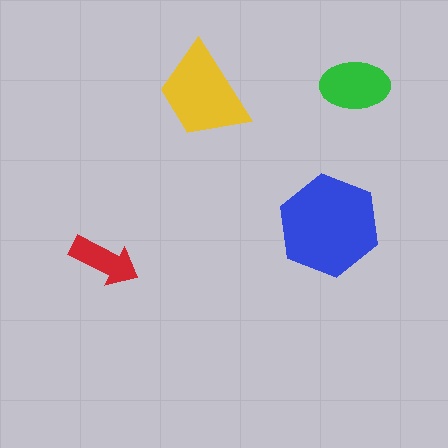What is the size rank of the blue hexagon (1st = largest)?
1st.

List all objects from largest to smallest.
The blue hexagon, the yellow trapezoid, the green ellipse, the red arrow.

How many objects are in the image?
There are 4 objects in the image.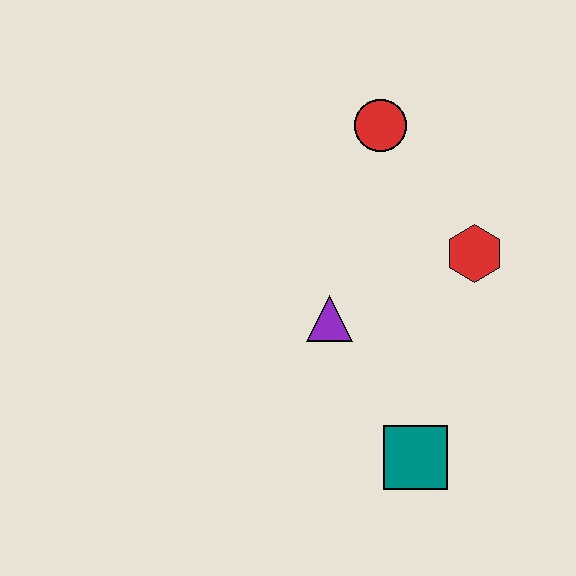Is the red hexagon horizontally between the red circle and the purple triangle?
No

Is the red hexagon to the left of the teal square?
No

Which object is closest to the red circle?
The red hexagon is closest to the red circle.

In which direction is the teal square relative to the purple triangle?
The teal square is below the purple triangle.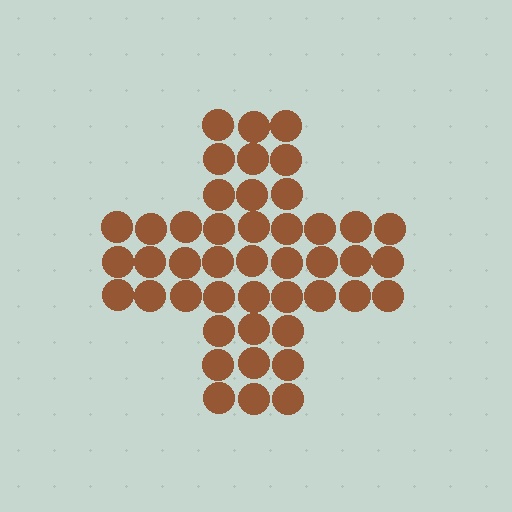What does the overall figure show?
The overall figure shows a cross.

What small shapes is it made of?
It is made of small circles.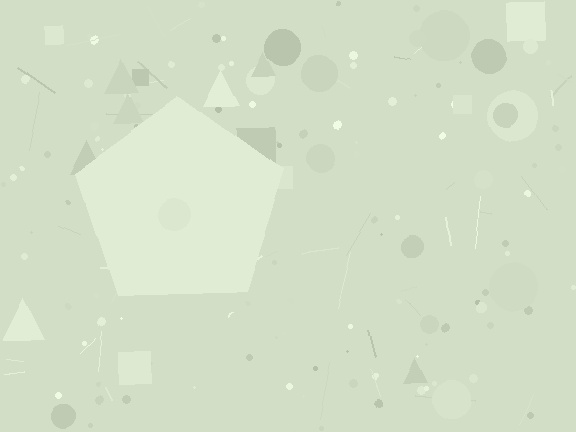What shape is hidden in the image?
A pentagon is hidden in the image.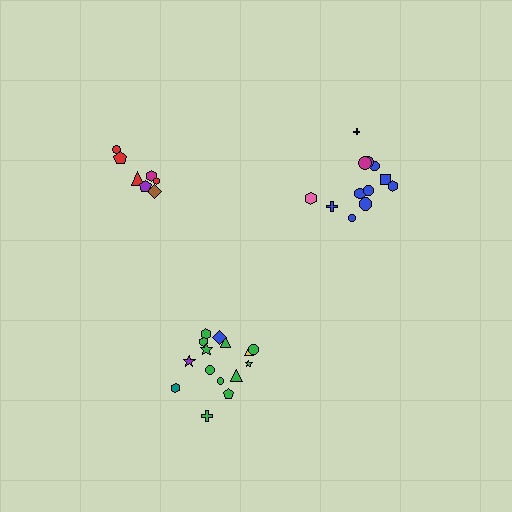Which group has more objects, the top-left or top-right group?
The top-right group.